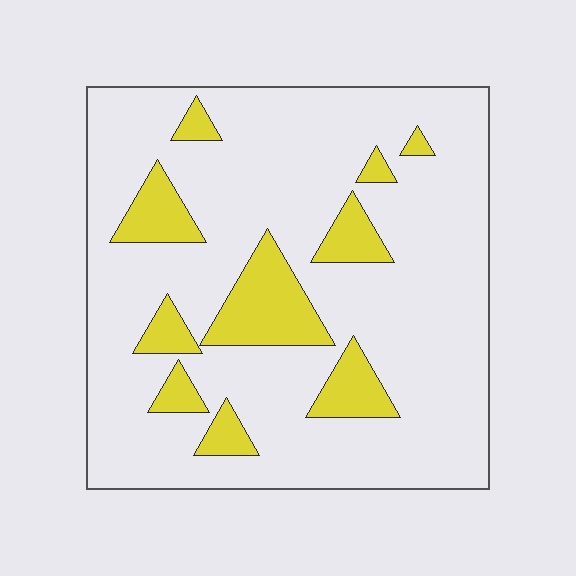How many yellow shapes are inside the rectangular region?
10.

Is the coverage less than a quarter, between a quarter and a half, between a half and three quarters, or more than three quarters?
Less than a quarter.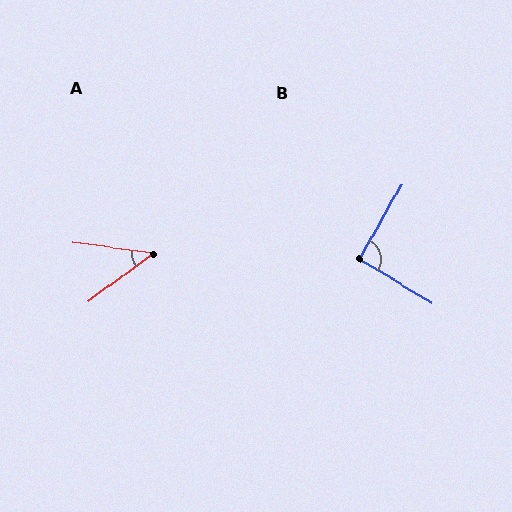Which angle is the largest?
B, at approximately 91 degrees.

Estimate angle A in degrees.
Approximately 45 degrees.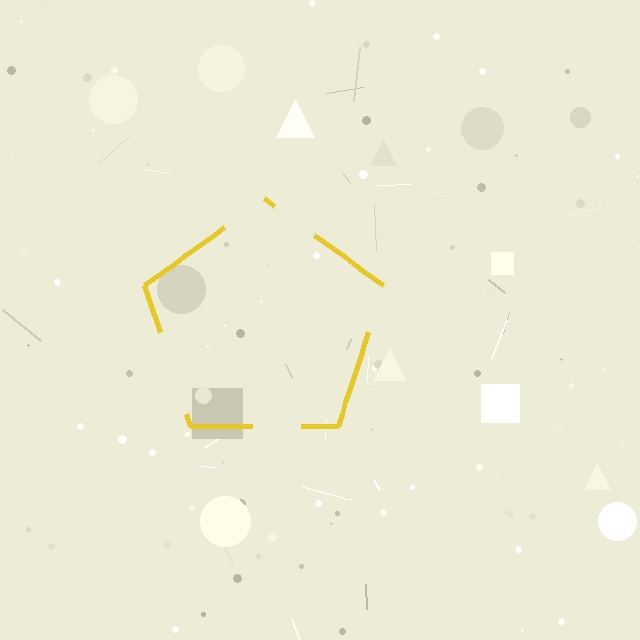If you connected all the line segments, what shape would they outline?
They would outline a pentagon.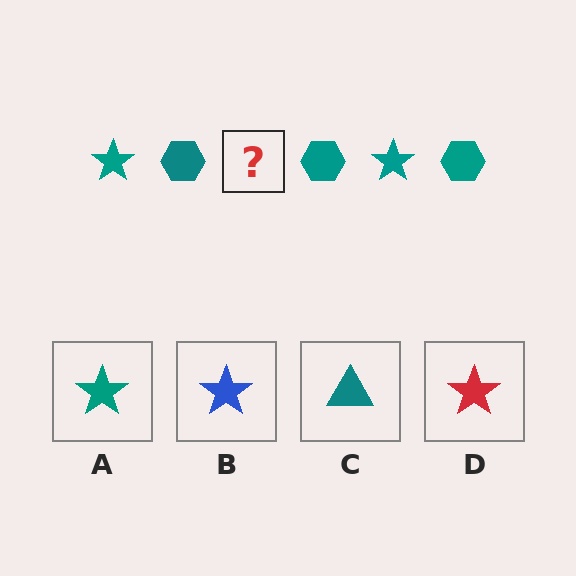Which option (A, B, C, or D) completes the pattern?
A.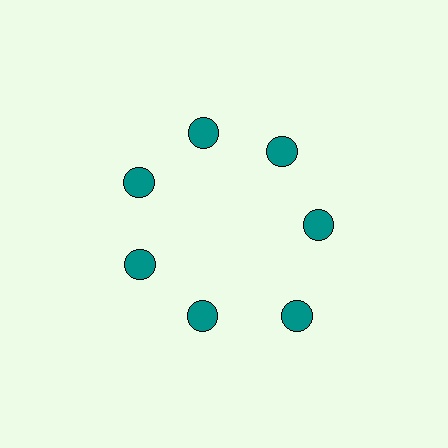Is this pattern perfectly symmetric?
No. The 7 teal circles are arranged in a ring, but one element near the 5 o'clock position is pushed outward from the center, breaking the 7-fold rotational symmetry.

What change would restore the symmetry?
The symmetry would be restored by moving it inward, back onto the ring so that all 7 circles sit at equal angles and equal distance from the center.